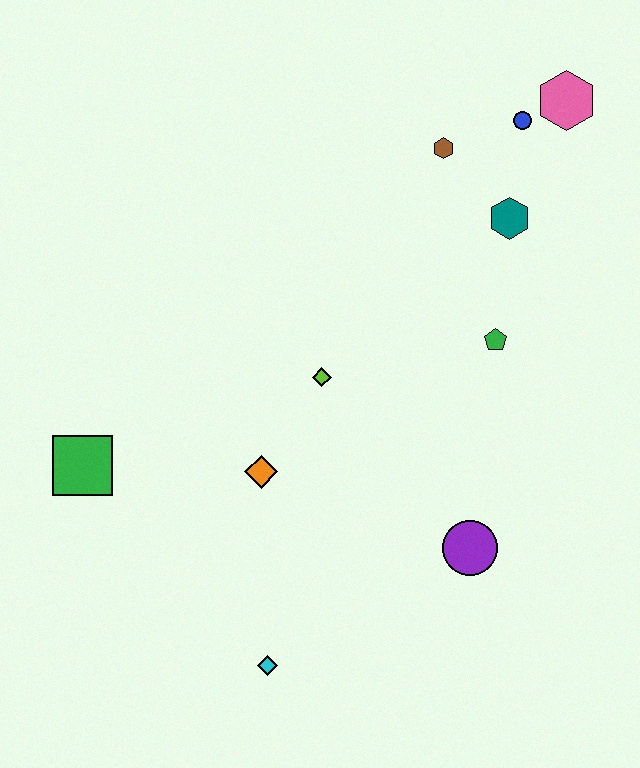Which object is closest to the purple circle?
The green pentagon is closest to the purple circle.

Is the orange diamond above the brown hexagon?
No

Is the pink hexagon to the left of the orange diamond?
No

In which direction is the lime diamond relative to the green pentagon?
The lime diamond is to the left of the green pentagon.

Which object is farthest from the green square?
The pink hexagon is farthest from the green square.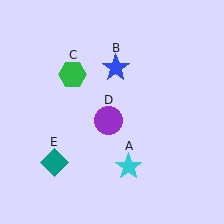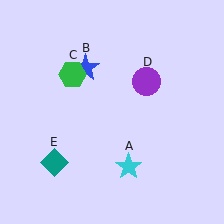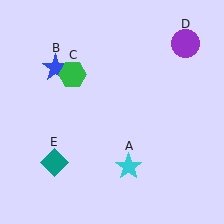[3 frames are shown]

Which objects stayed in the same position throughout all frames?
Cyan star (object A) and green hexagon (object C) and teal diamond (object E) remained stationary.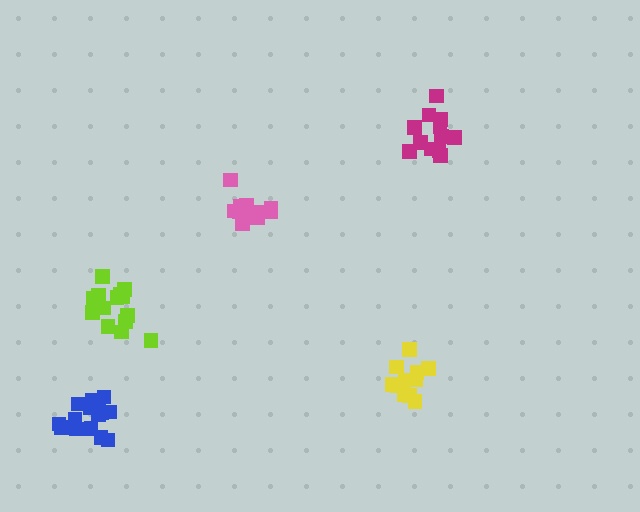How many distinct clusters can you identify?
There are 5 distinct clusters.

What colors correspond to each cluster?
The clusters are colored: blue, pink, yellow, lime, magenta.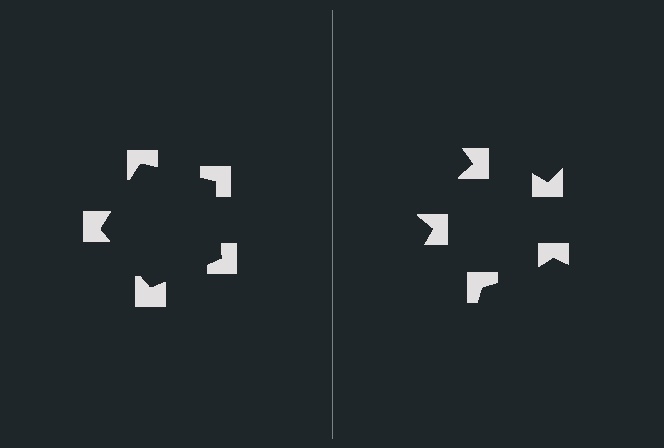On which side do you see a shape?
An illusory pentagon appears on the left side. On the right side the wedge cuts are rotated, so no coherent shape forms.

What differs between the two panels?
The notched squares are positioned identically on both sides; only the wedge orientations differ. On the left they align to a pentagon; on the right they are misaligned.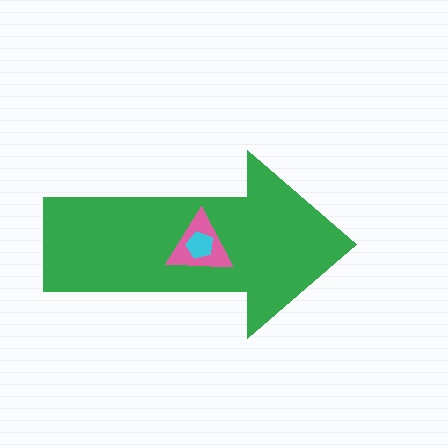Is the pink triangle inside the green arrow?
Yes.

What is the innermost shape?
The cyan pentagon.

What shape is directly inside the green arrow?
The pink triangle.